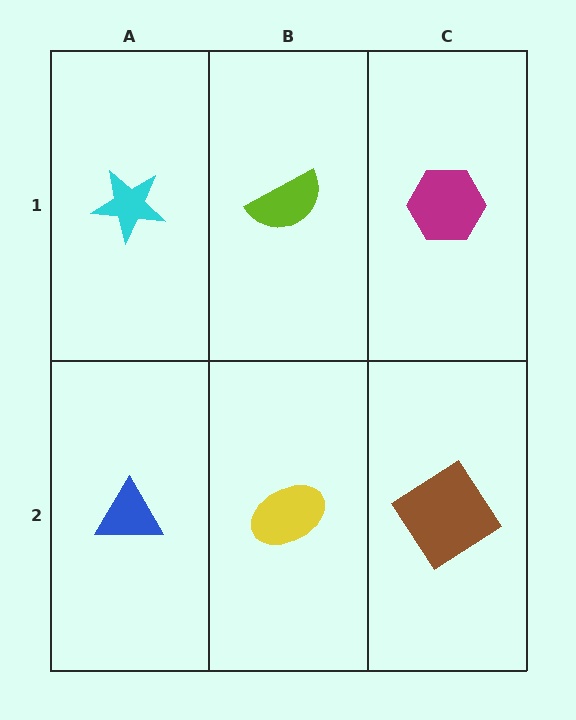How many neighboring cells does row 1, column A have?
2.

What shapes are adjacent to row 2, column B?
A lime semicircle (row 1, column B), a blue triangle (row 2, column A), a brown diamond (row 2, column C).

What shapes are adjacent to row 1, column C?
A brown diamond (row 2, column C), a lime semicircle (row 1, column B).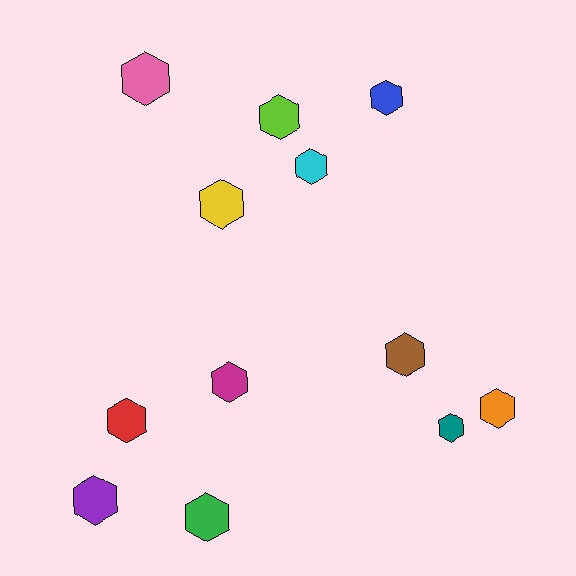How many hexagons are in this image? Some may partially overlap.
There are 12 hexagons.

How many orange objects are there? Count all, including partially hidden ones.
There is 1 orange object.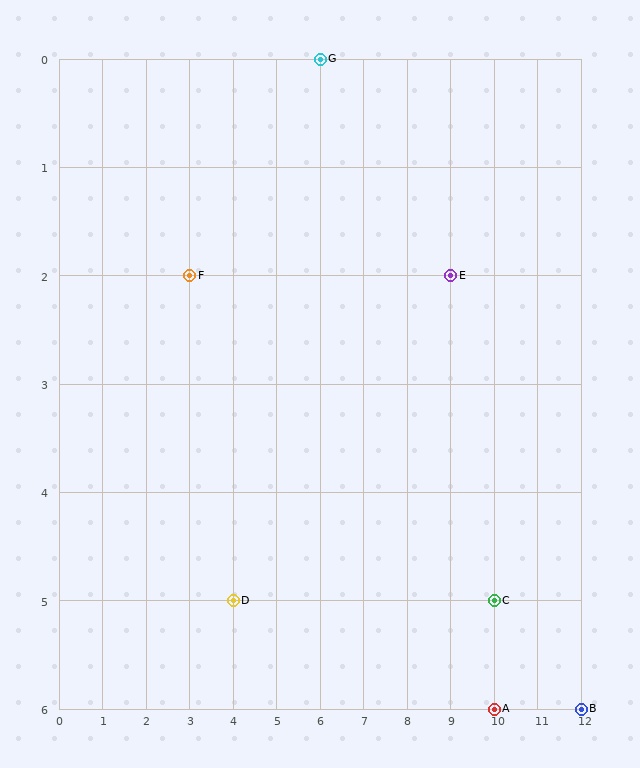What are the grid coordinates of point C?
Point C is at grid coordinates (10, 5).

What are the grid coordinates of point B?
Point B is at grid coordinates (12, 6).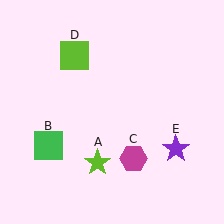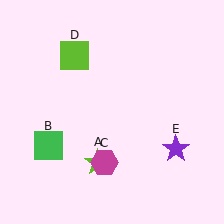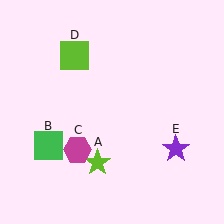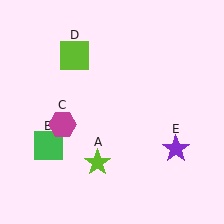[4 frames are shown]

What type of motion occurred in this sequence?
The magenta hexagon (object C) rotated clockwise around the center of the scene.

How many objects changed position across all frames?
1 object changed position: magenta hexagon (object C).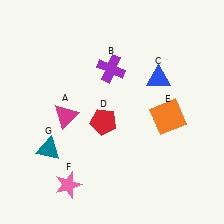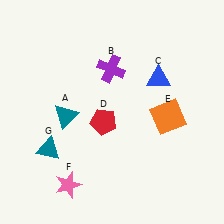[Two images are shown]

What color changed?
The triangle (A) changed from magenta in Image 1 to teal in Image 2.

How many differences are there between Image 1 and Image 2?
There is 1 difference between the two images.